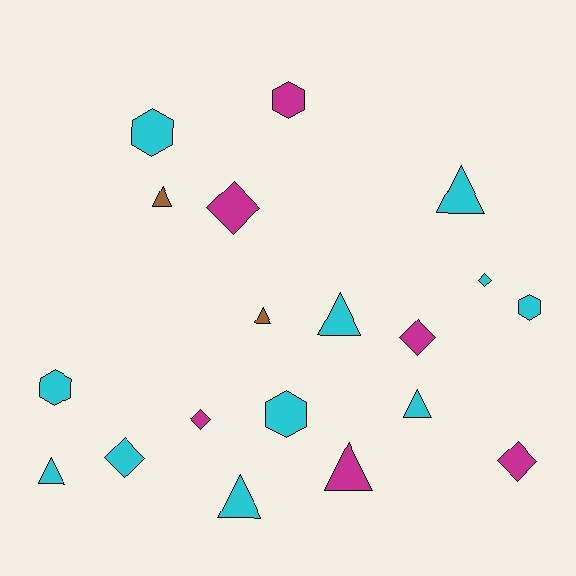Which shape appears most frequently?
Triangle, with 8 objects.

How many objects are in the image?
There are 19 objects.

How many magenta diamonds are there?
There are 4 magenta diamonds.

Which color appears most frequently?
Cyan, with 11 objects.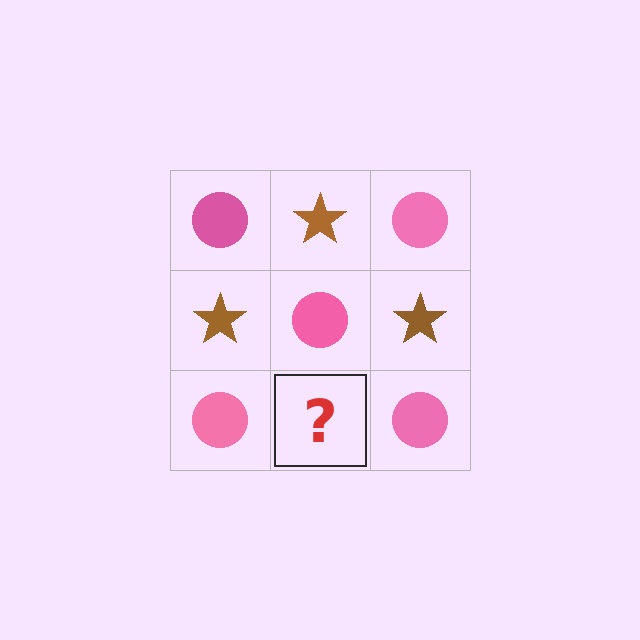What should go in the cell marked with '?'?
The missing cell should contain a brown star.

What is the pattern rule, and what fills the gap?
The rule is that it alternates pink circle and brown star in a checkerboard pattern. The gap should be filled with a brown star.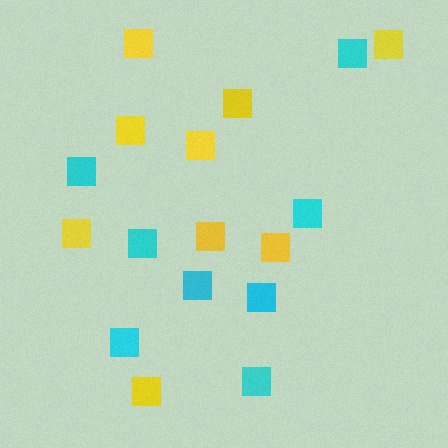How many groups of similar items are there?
There are 2 groups: one group of yellow squares (9) and one group of cyan squares (8).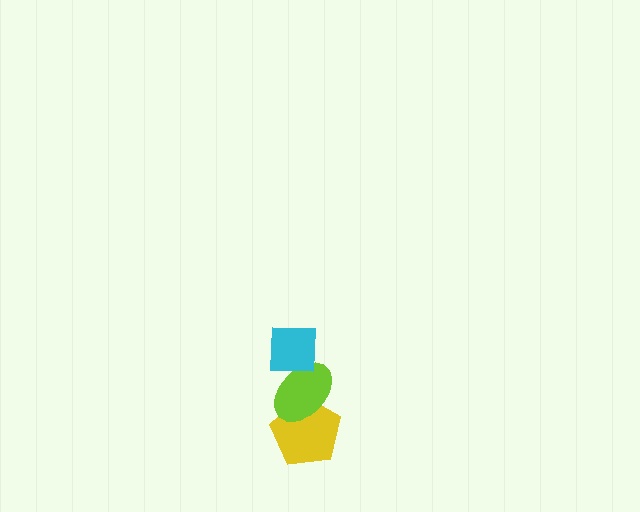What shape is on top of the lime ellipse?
The cyan square is on top of the lime ellipse.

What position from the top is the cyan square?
The cyan square is 1st from the top.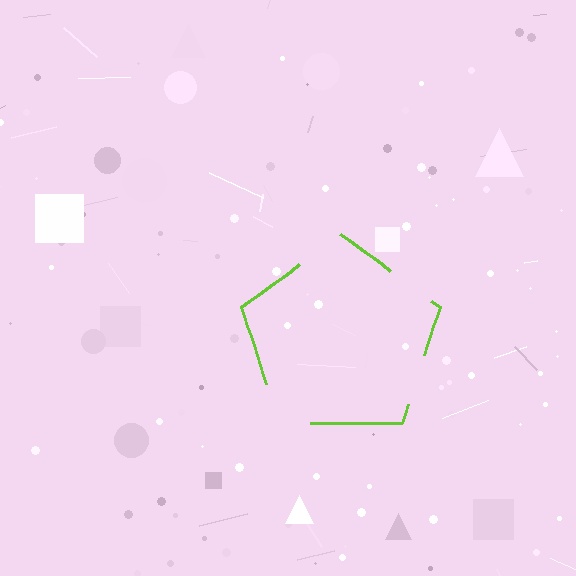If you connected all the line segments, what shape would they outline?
They would outline a pentagon.